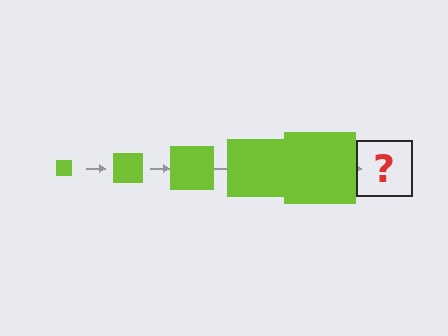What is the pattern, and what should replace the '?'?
The pattern is that the square gets progressively larger each step. The '?' should be a lime square, larger than the previous one.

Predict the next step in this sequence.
The next step is a lime square, larger than the previous one.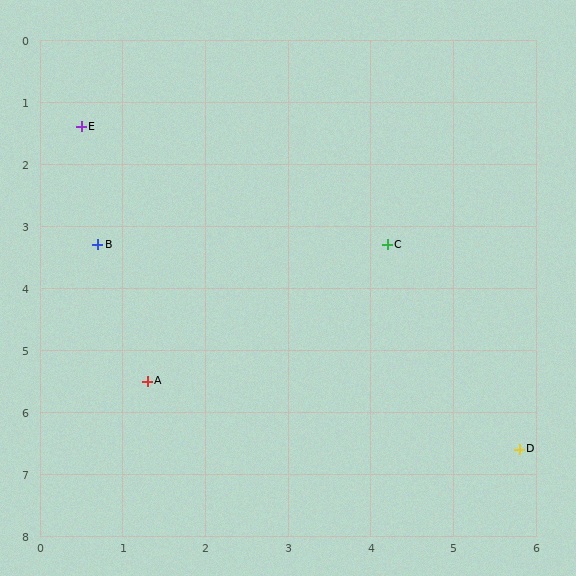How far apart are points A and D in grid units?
Points A and D are about 4.6 grid units apart.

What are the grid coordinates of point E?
Point E is at approximately (0.5, 1.4).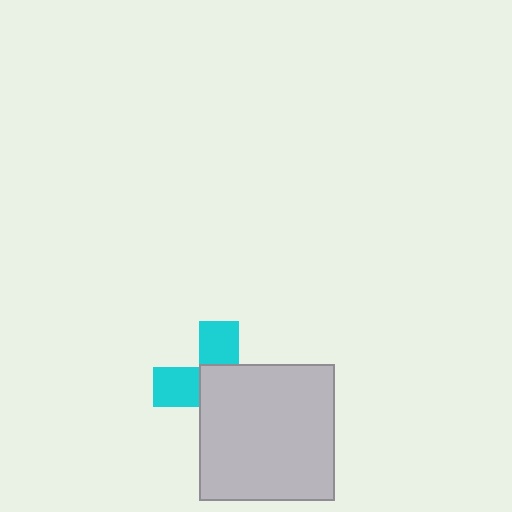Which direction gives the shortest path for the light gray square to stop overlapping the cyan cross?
Moving toward the lower-right gives the shortest separation.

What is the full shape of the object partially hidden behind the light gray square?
The partially hidden object is a cyan cross.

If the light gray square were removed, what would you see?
You would see the complete cyan cross.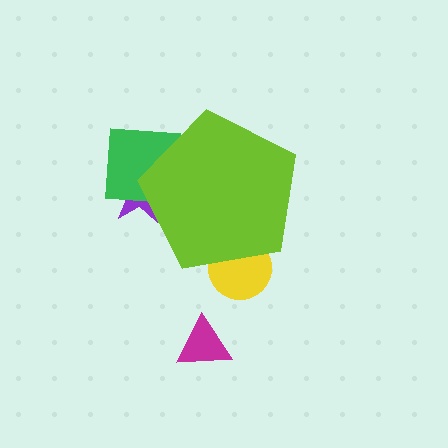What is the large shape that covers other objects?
A lime pentagon.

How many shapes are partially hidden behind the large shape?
4 shapes are partially hidden.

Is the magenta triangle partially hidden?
No, the magenta triangle is fully visible.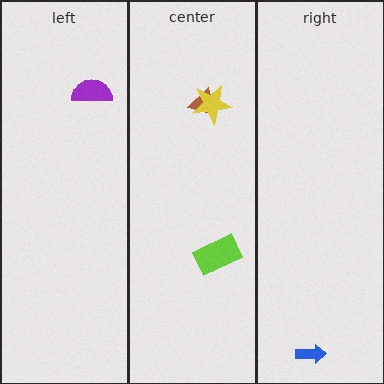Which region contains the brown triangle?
The center region.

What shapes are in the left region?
The purple semicircle.